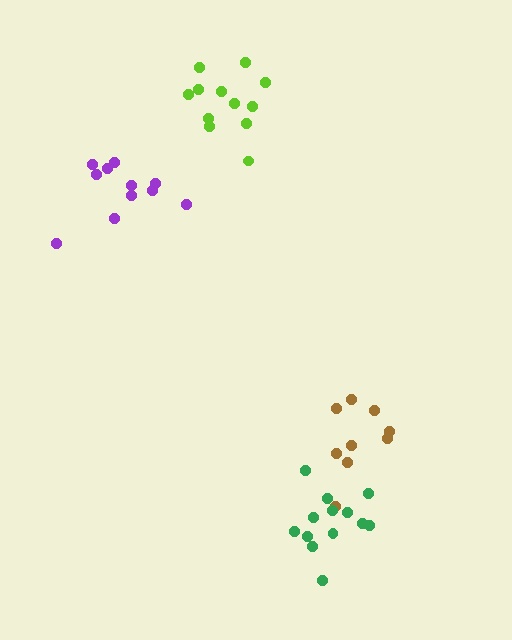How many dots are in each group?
Group 1: 11 dots, Group 2: 9 dots, Group 3: 13 dots, Group 4: 12 dots (45 total).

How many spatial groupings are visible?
There are 4 spatial groupings.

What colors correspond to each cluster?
The clusters are colored: purple, brown, green, lime.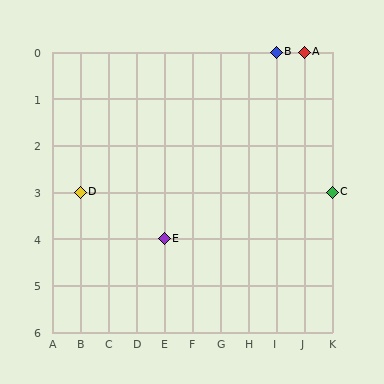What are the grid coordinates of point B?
Point B is at grid coordinates (I, 0).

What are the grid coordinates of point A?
Point A is at grid coordinates (J, 0).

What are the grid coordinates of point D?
Point D is at grid coordinates (B, 3).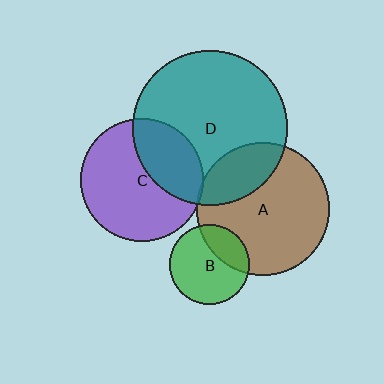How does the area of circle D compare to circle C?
Approximately 1.6 times.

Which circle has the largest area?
Circle D (teal).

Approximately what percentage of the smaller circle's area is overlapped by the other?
Approximately 5%.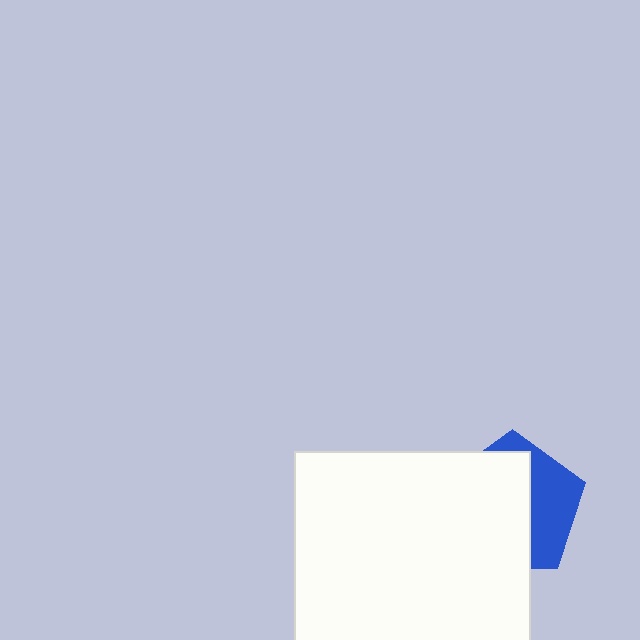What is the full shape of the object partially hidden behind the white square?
The partially hidden object is a blue pentagon.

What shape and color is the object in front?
The object in front is a white square.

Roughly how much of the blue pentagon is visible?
A small part of it is visible (roughly 37%).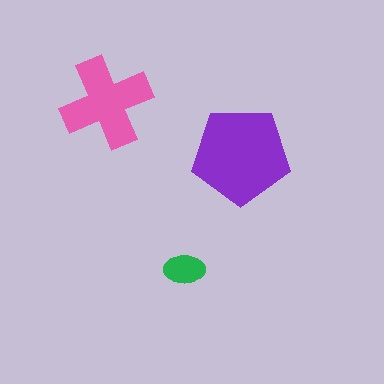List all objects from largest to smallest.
The purple pentagon, the pink cross, the green ellipse.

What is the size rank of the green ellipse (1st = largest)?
3rd.